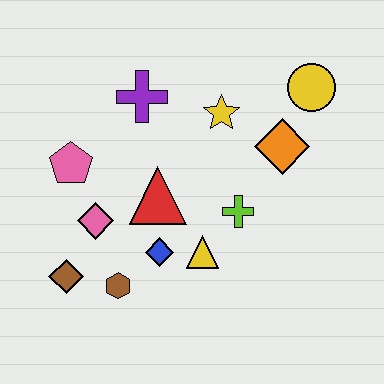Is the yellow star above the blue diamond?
Yes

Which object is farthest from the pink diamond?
The yellow circle is farthest from the pink diamond.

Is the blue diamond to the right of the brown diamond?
Yes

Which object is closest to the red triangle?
The blue diamond is closest to the red triangle.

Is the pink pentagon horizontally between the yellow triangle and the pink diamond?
No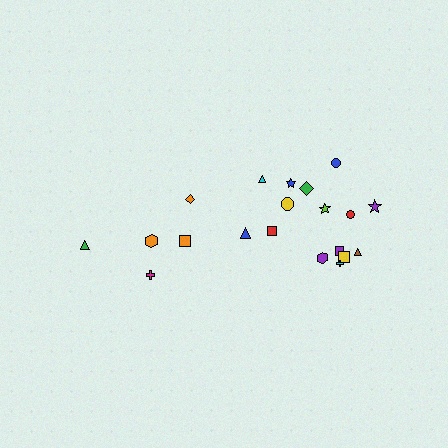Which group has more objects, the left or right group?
The right group.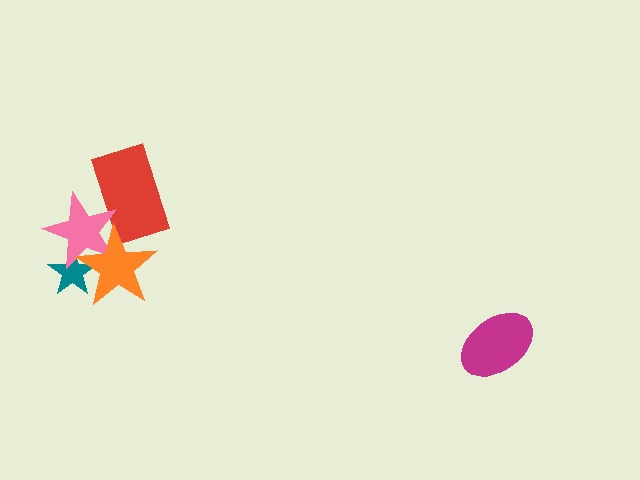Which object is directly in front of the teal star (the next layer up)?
The pink star is directly in front of the teal star.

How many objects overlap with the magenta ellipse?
0 objects overlap with the magenta ellipse.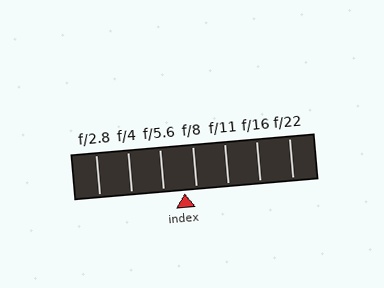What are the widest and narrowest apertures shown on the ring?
The widest aperture shown is f/2.8 and the narrowest is f/22.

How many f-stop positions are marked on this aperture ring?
There are 7 f-stop positions marked.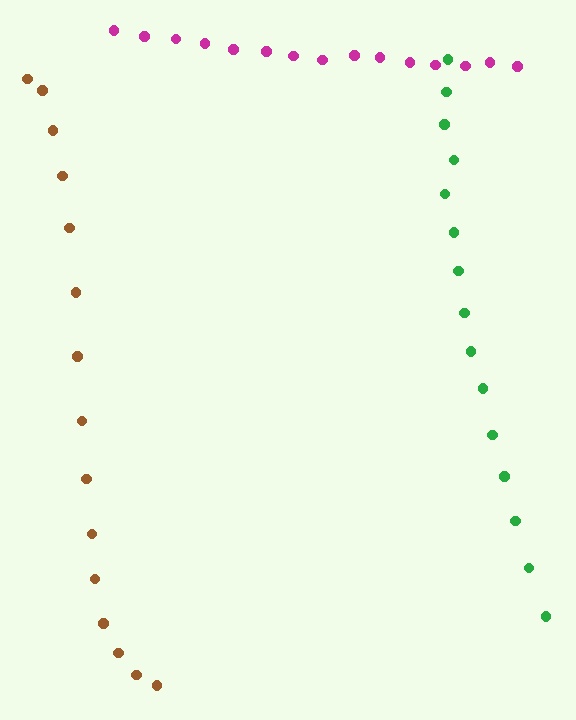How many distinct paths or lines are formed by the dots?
There are 3 distinct paths.